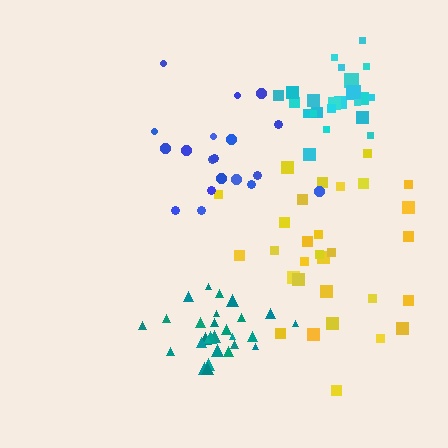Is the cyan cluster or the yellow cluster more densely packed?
Cyan.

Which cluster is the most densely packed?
Cyan.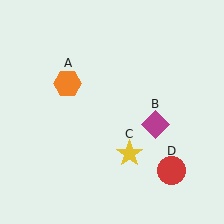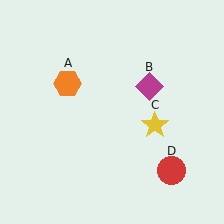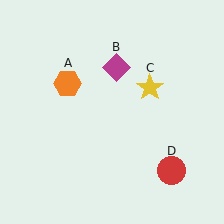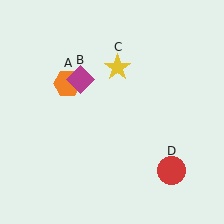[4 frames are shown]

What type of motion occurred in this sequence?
The magenta diamond (object B), yellow star (object C) rotated counterclockwise around the center of the scene.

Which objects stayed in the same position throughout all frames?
Orange hexagon (object A) and red circle (object D) remained stationary.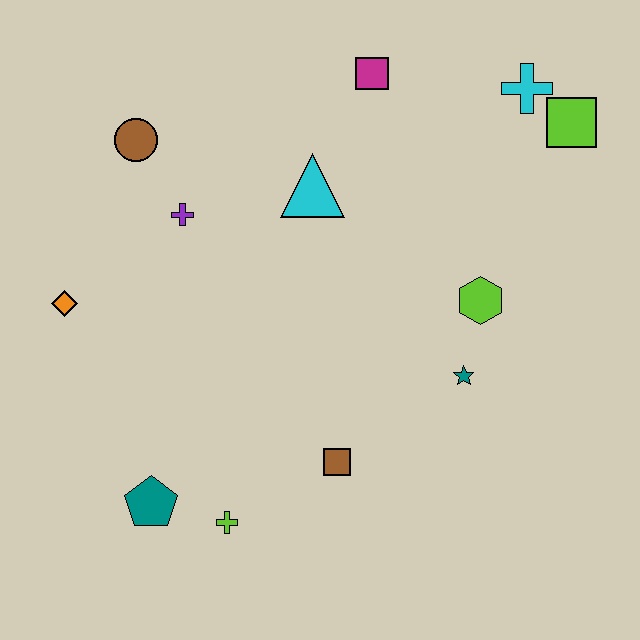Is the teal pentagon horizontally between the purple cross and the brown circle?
Yes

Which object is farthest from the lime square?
The teal pentagon is farthest from the lime square.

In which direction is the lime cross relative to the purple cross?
The lime cross is below the purple cross.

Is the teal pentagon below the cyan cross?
Yes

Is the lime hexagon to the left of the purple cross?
No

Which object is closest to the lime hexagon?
The teal star is closest to the lime hexagon.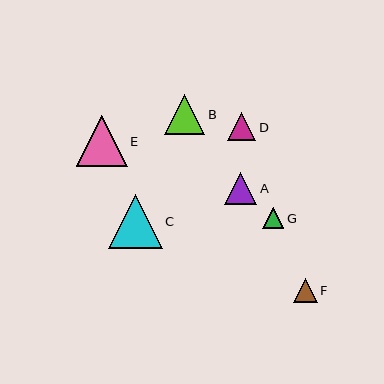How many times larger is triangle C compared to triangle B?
Triangle C is approximately 1.3 times the size of triangle B.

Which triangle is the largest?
Triangle C is the largest with a size of approximately 54 pixels.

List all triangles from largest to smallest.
From largest to smallest: C, E, B, A, D, F, G.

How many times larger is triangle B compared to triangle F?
Triangle B is approximately 1.7 times the size of triangle F.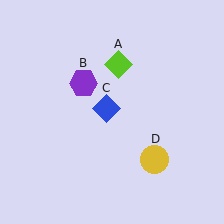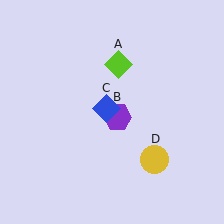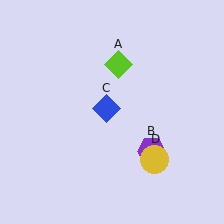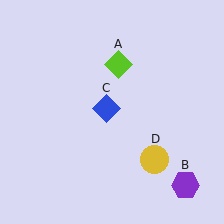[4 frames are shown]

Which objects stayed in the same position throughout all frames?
Lime diamond (object A) and blue diamond (object C) and yellow circle (object D) remained stationary.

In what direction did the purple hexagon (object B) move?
The purple hexagon (object B) moved down and to the right.